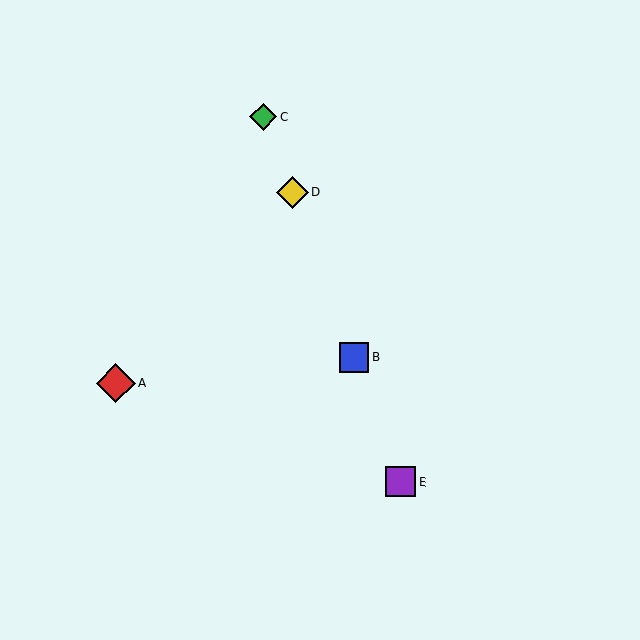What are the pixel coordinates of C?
Object C is at (263, 116).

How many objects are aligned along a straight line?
4 objects (B, C, D, E) are aligned along a straight line.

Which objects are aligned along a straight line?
Objects B, C, D, E are aligned along a straight line.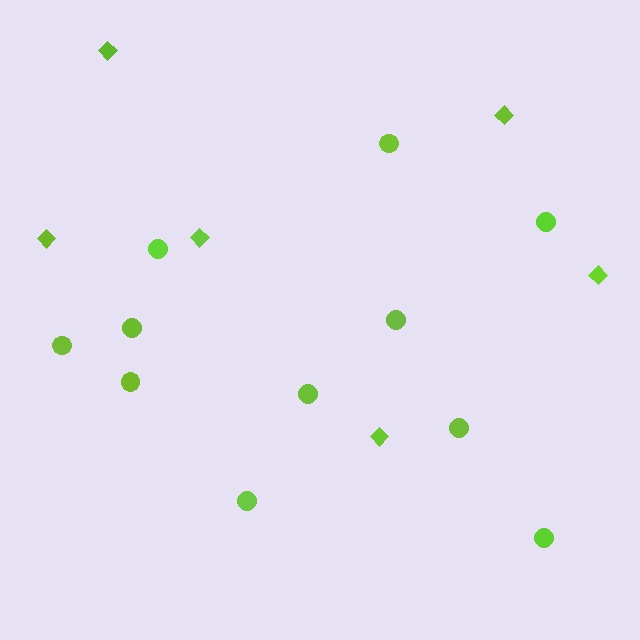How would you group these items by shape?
There are 2 groups: one group of diamonds (6) and one group of circles (11).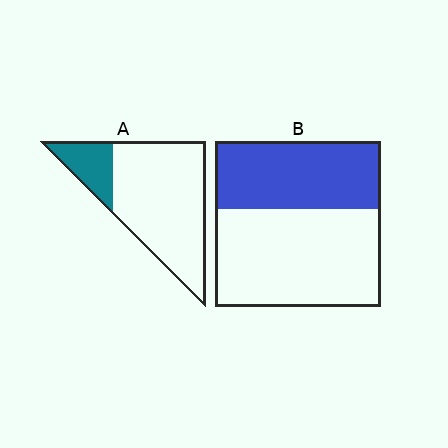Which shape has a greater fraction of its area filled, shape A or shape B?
Shape B.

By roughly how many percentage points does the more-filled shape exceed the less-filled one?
By roughly 20 percentage points (B over A).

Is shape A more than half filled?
No.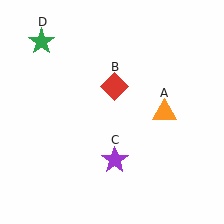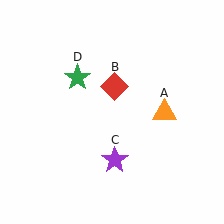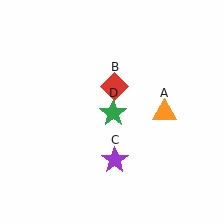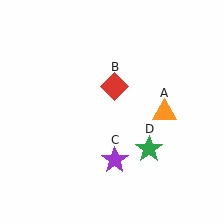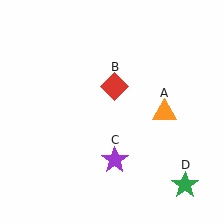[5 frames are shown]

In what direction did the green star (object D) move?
The green star (object D) moved down and to the right.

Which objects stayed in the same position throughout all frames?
Orange triangle (object A) and red diamond (object B) and purple star (object C) remained stationary.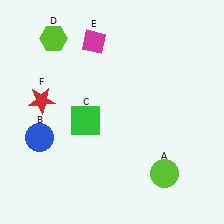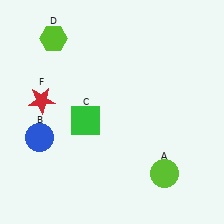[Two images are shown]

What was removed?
The magenta diamond (E) was removed in Image 2.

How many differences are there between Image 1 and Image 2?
There is 1 difference between the two images.